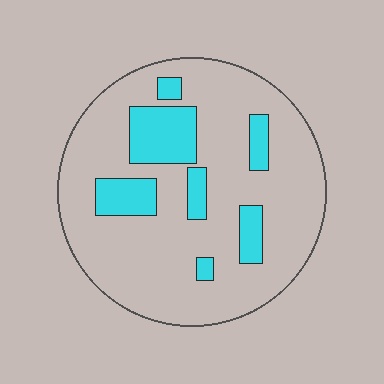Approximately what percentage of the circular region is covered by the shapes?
Approximately 20%.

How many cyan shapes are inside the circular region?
7.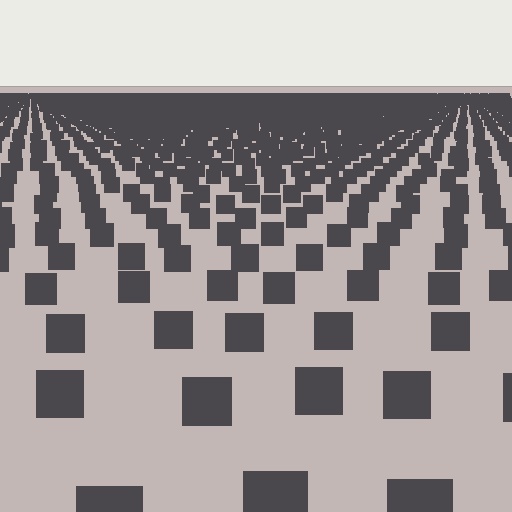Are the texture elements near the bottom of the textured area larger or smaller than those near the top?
Larger. Near the bottom, elements are closer to the viewer and appear at a bigger on-screen size.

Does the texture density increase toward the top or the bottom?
Density increases toward the top.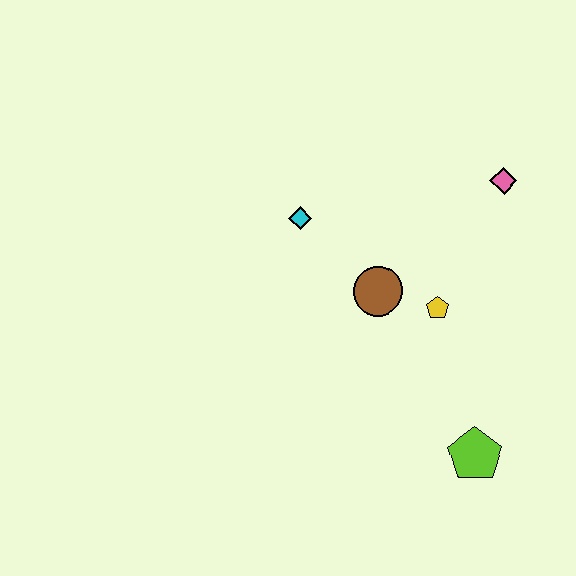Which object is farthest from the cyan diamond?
The lime pentagon is farthest from the cyan diamond.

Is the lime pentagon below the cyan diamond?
Yes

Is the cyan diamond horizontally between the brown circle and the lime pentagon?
No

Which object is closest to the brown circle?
The yellow pentagon is closest to the brown circle.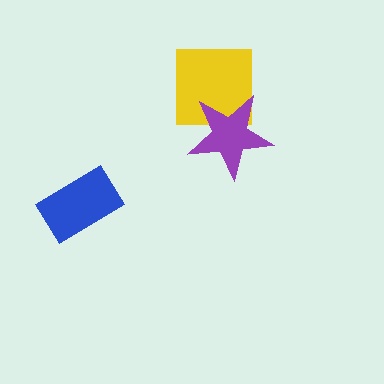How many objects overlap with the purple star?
1 object overlaps with the purple star.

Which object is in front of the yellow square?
The purple star is in front of the yellow square.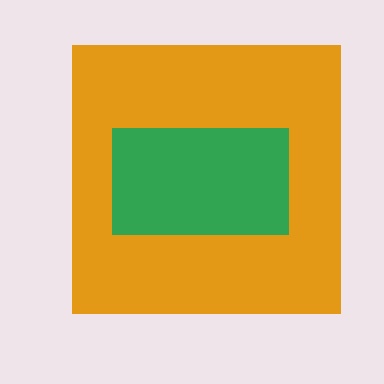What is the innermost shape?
The green rectangle.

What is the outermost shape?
The orange square.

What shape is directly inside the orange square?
The green rectangle.